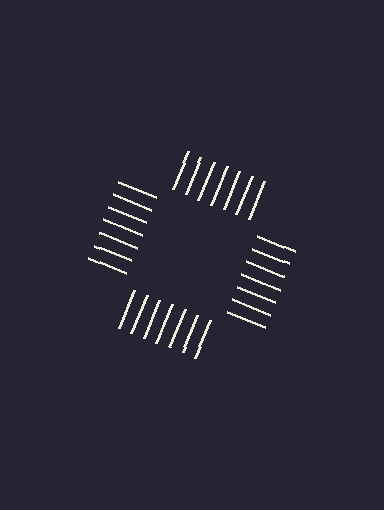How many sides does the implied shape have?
4 sides — the line-ends trace a square.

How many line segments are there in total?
28 — 7 along each of the 4 edges.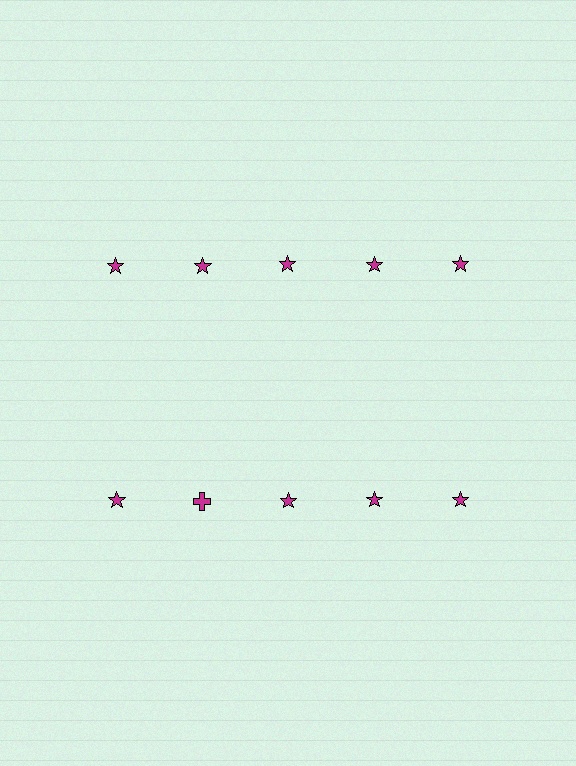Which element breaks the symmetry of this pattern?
The magenta cross in the second row, second from left column breaks the symmetry. All other shapes are magenta stars.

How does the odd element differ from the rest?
It has a different shape: cross instead of star.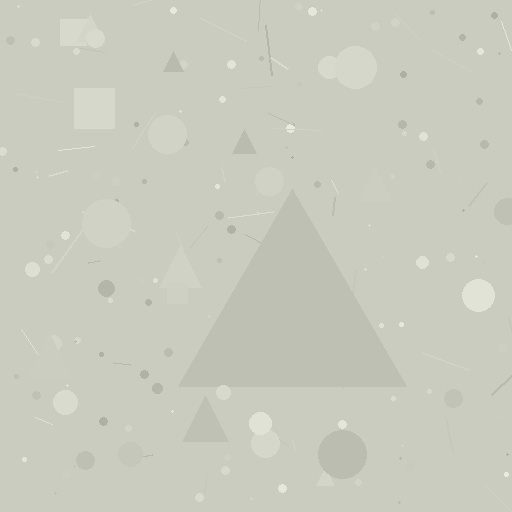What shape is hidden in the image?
A triangle is hidden in the image.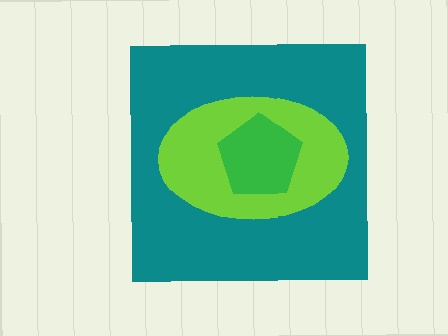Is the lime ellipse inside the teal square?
Yes.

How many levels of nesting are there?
3.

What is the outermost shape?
The teal square.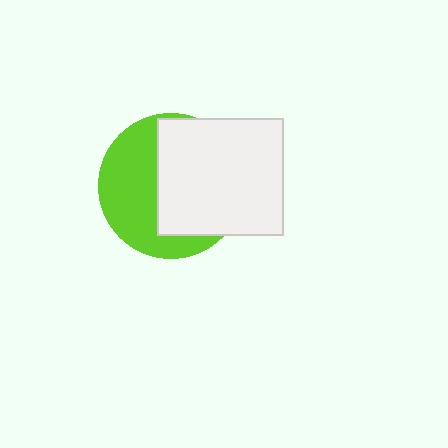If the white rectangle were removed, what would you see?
You would see the complete lime circle.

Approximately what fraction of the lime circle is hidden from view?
Roughly 54% of the lime circle is hidden behind the white rectangle.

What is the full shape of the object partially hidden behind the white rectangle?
The partially hidden object is a lime circle.